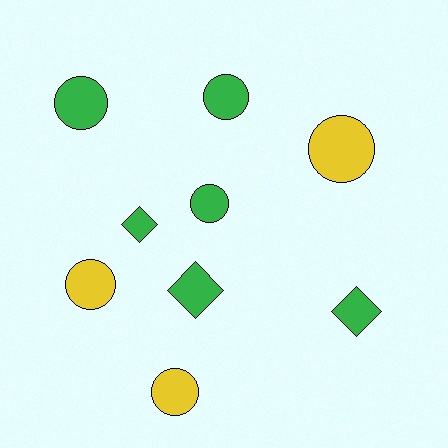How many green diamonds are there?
There are 3 green diamonds.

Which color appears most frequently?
Green, with 6 objects.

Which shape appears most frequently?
Circle, with 6 objects.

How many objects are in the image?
There are 9 objects.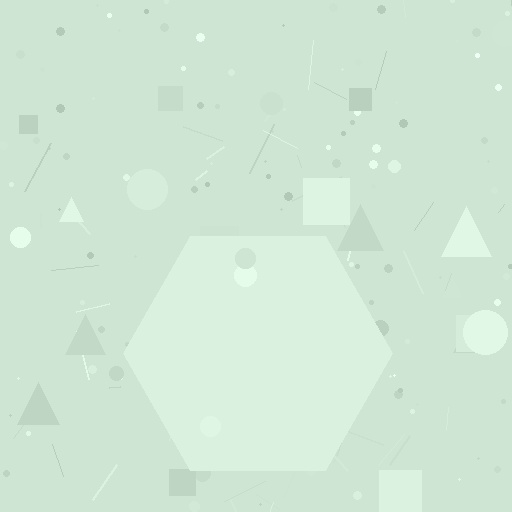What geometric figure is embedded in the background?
A hexagon is embedded in the background.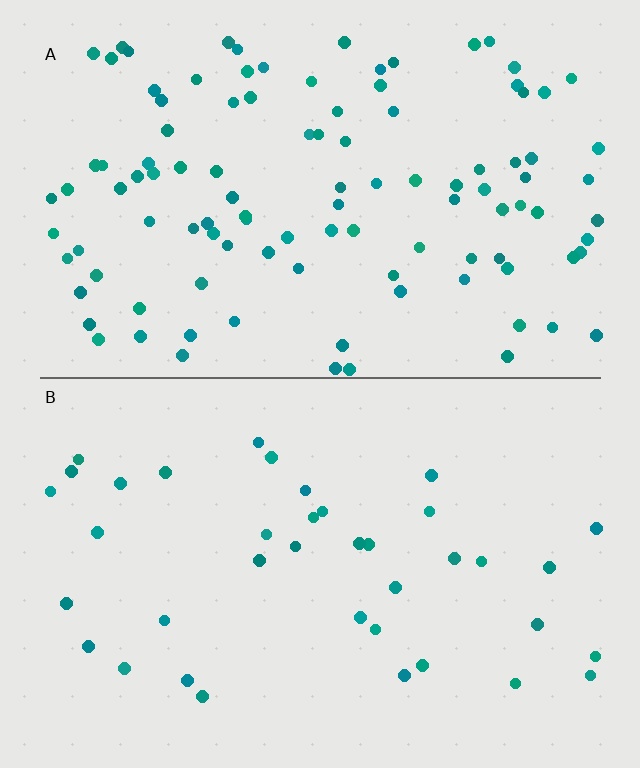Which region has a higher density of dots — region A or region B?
A (the top).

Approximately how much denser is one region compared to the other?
Approximately 2.8× — region A over region B.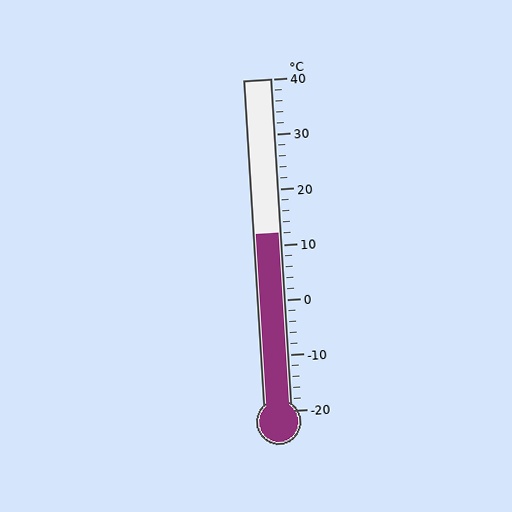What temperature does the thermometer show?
The thermometer shows approximately 12°C.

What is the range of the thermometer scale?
The thermometer scale ranges from -20°C to 40°C.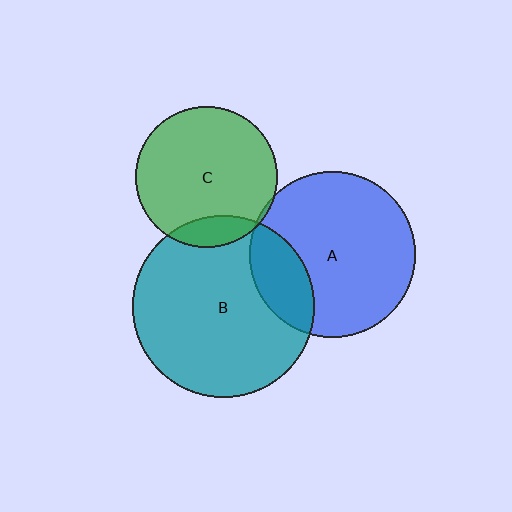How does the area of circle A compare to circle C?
Approximately 1.4 times.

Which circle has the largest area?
Circle B (teal).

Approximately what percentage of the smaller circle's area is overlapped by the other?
Approximately 5%.